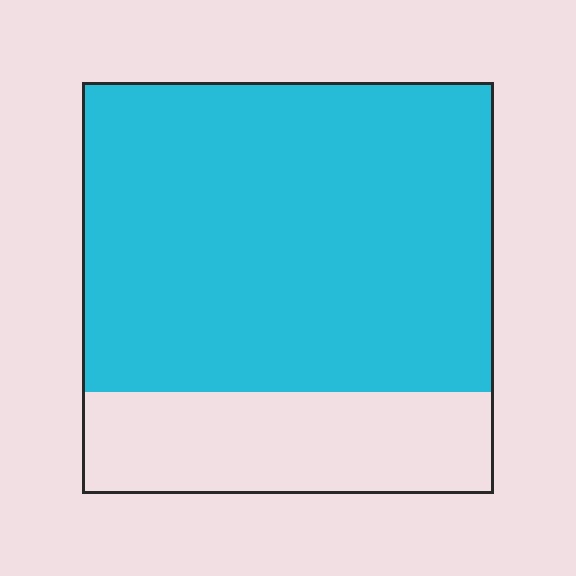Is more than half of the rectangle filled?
Yes.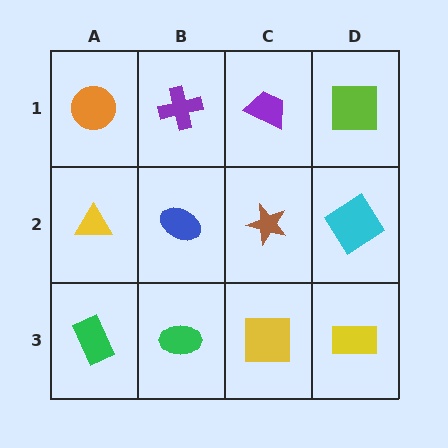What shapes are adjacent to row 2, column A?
An orange circle (row 1, column A), a green rectangle (row 3, column A), a blue ellipse (row 2, column B).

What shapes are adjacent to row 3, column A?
A yellow triangle (row 2, column A), a green ellipse (row 3, column B).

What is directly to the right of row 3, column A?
A green ellipse.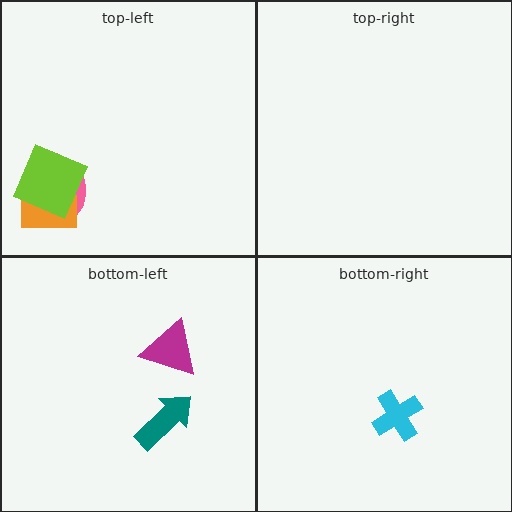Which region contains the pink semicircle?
The top-left region.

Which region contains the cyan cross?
The bottom-right region.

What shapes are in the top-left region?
The pink semicircle, the orange rectangle, the lime diamond.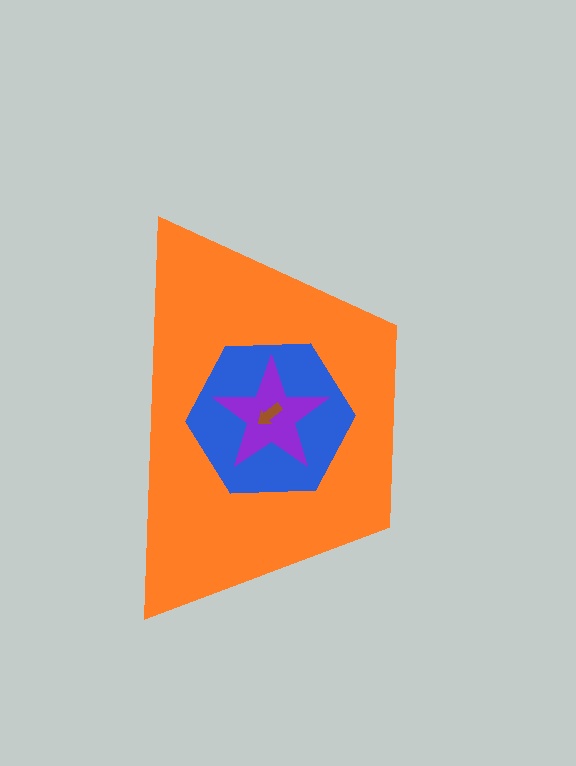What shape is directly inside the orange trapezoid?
The blue hexagon.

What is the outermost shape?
The orange trapezoid.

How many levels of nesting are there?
4.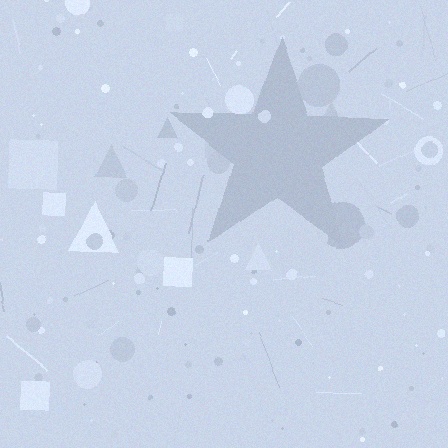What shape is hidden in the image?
A star is hidden in the image.